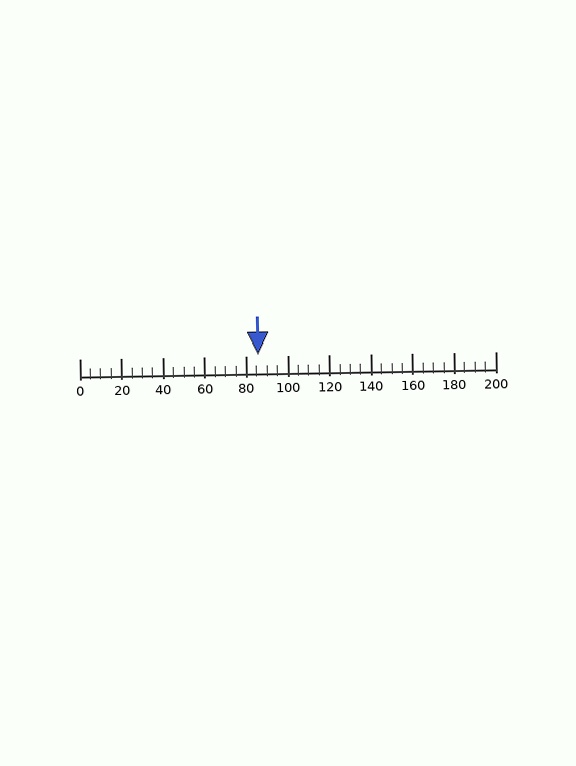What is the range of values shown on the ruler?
The ruler shows values from 0 to 200.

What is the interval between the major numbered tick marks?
The major tick marks are spaced 20 units apart.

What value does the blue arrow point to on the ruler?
The blue arrow points to approximately 86.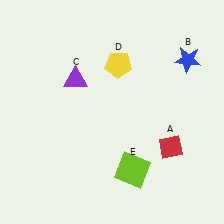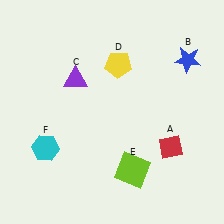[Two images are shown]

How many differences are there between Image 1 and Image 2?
There is 1 difference between the two images.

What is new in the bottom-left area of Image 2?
A cyan hexagon (F) was added in the bottom-left area of Image 2.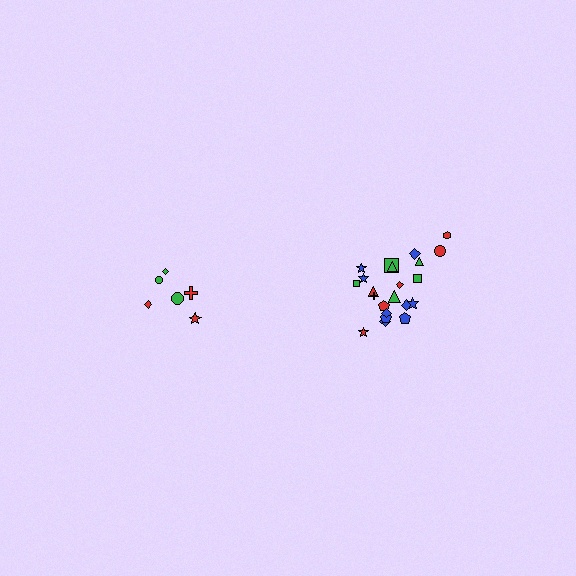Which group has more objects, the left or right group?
The right group.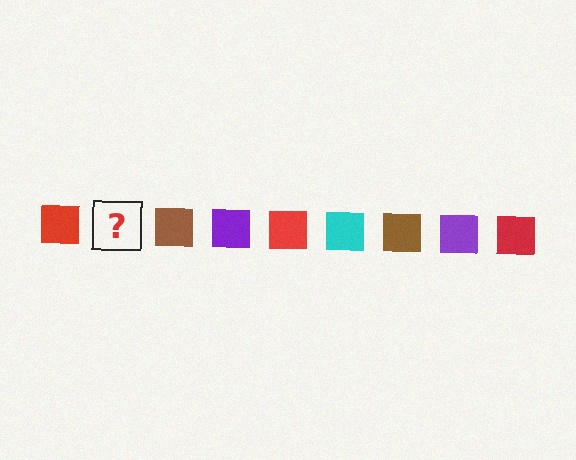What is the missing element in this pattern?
The missing element is a cyan square.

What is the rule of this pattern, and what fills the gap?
The rule is that the pattern cycles through red, cyan, brown, purple squares. The gap should be filled with a cyan square.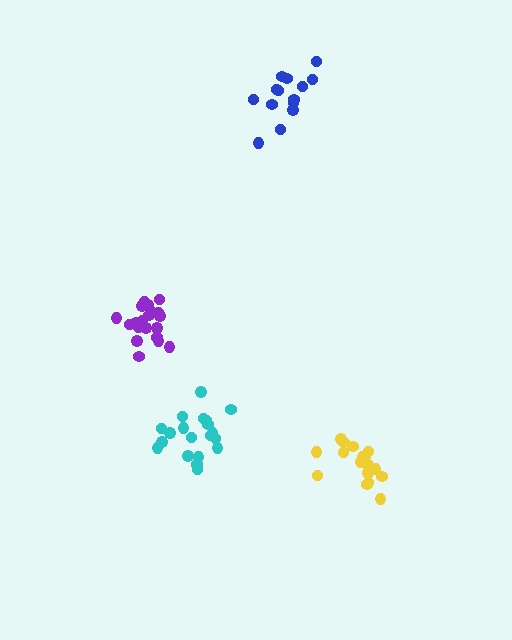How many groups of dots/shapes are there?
There are 4 groups.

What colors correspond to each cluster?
The clusters are colored: purple, cyan, yellow, blue.